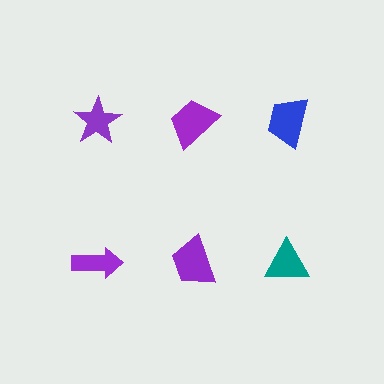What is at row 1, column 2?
A purple trapezoid.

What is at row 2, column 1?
A purple arrow.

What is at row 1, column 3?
A blue trapezoid.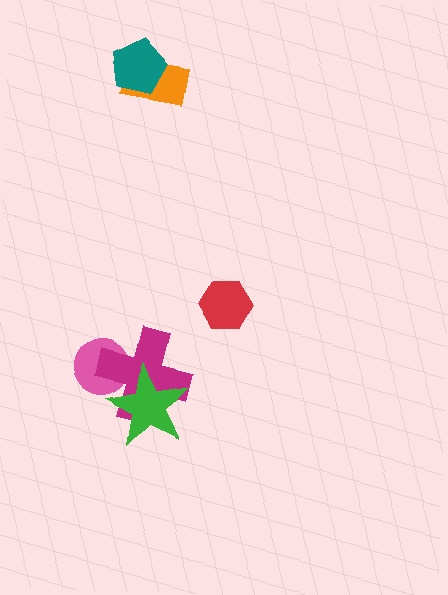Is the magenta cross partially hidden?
Yes, it is partially covered by another shape.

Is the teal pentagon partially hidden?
No, no other shape covers it.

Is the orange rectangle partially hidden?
Yes, it is partially covered by another shape.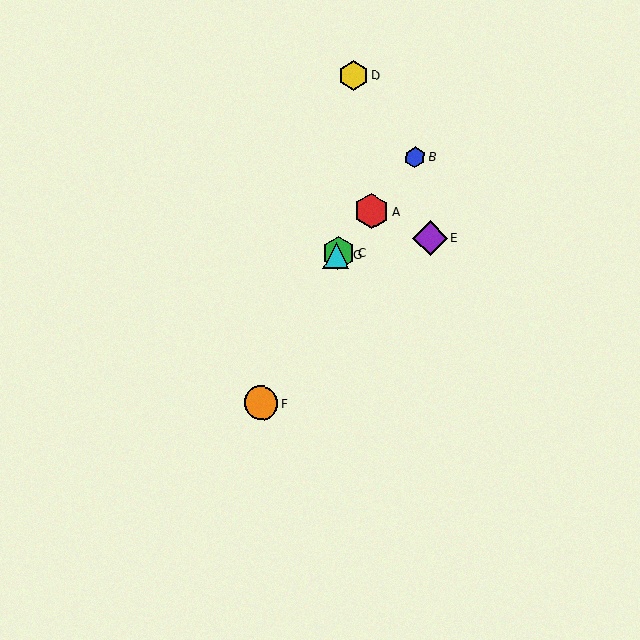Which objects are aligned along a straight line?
Objects A, B, C, G are aligned along a straight line.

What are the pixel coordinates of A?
Object A is at (371, 211).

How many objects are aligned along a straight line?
4 objects (A, B, C, G) are aligned along a straight line.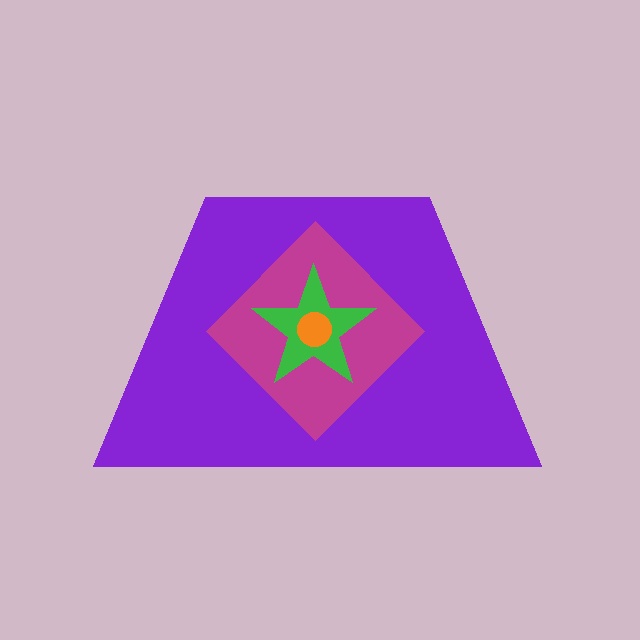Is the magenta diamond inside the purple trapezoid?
Yes.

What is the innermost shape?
The orange circle.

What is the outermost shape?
The purple trapezoid.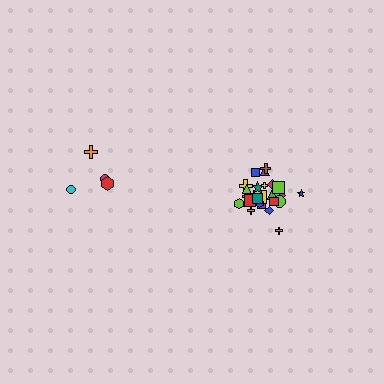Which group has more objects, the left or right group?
The right group.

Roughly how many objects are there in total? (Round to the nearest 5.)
Roughly 30 objects in total.